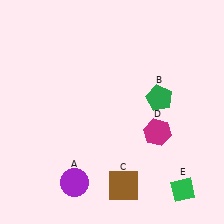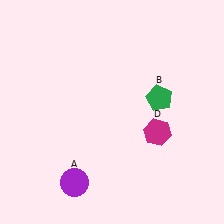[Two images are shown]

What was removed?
The brown square (C), the green diamond (E) were removed in Image 2.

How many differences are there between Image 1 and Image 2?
There are 2 differences between the two images.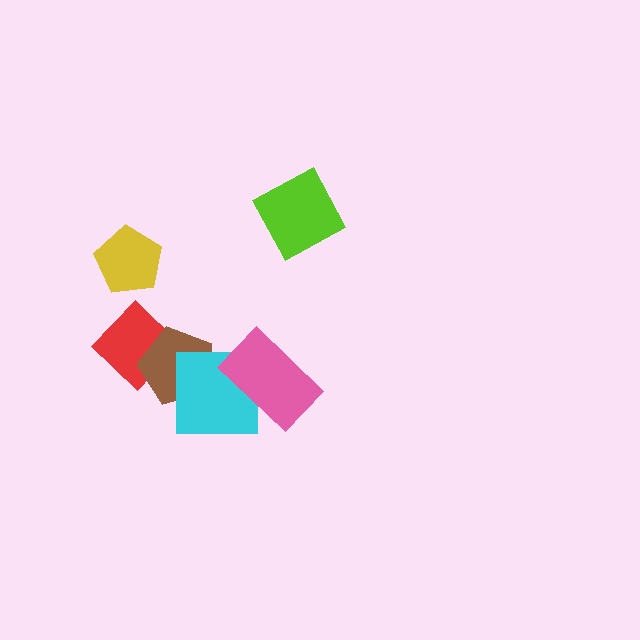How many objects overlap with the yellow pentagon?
0 objects overlap with the yellow pentagon.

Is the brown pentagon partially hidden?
Yes, it is partially covered by another shape.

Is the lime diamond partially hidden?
No, no other shape covers it.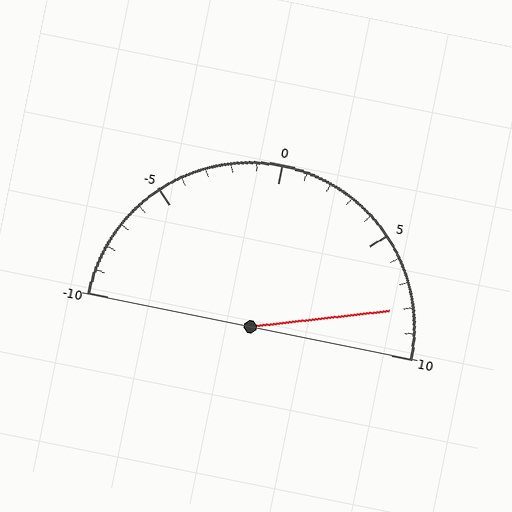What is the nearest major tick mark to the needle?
The nearest major tick mark is 10.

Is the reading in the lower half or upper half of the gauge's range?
The reading is in the upper half of the range (-10 to 10).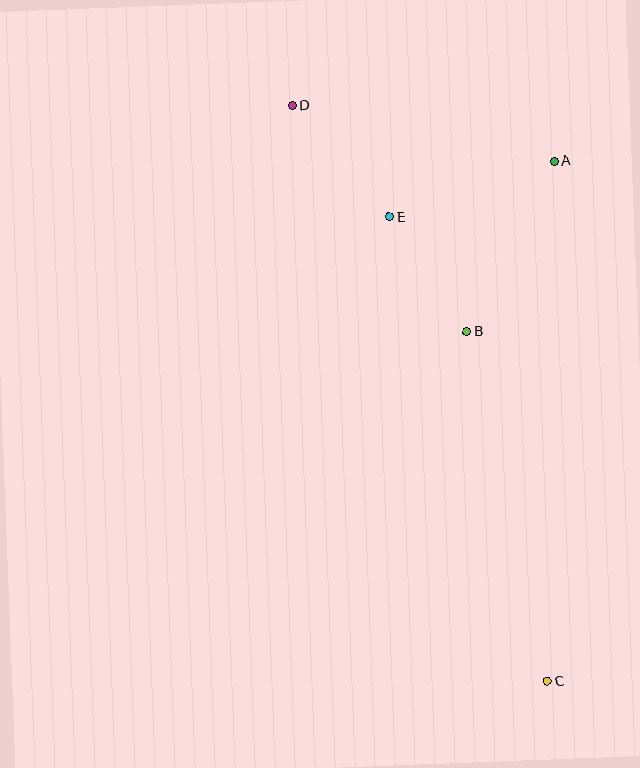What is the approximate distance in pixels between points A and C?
The distance between A and C is approximately 521 pixels.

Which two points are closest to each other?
Points B and E are closest to each other.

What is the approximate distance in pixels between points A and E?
The distance between A and E is approximately 174 pixels.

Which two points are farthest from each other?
Points C and D are farthest from each other.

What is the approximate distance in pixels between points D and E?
The distance between D and E is approximately 147 pixels.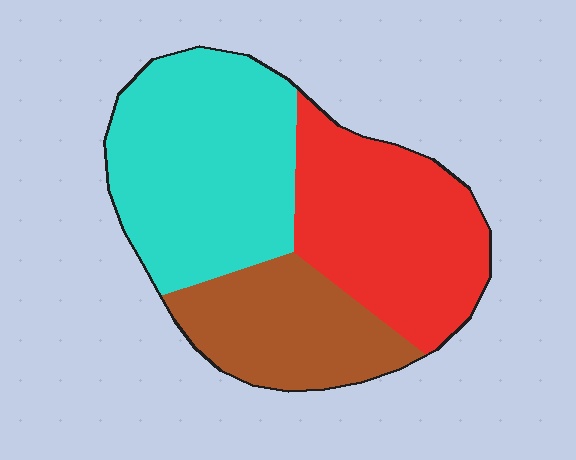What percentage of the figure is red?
Red covers about 35% of the figure.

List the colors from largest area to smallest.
From largest to smallest: cyan, red, brown.